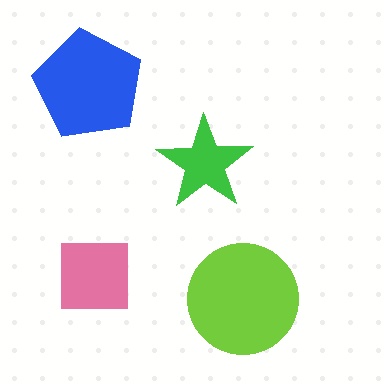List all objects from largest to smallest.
The lime circle, the blue pentagon, the pink square, the green star.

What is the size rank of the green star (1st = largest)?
4th.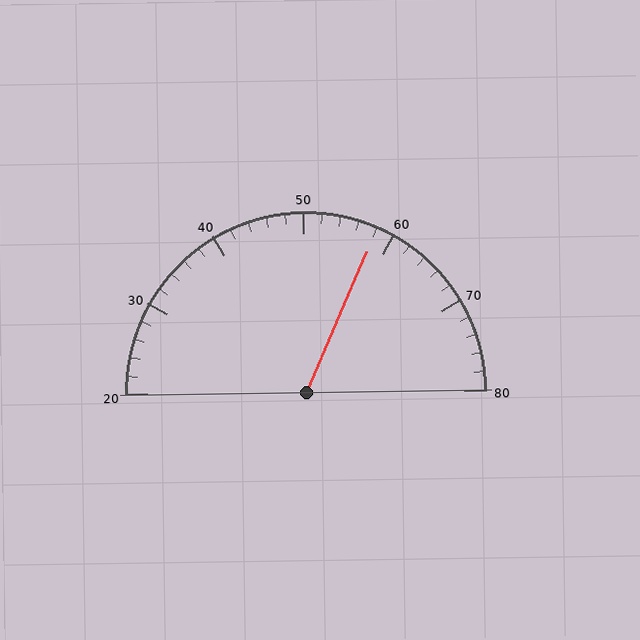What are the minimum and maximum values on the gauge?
The gauge ranges from 20 to 80.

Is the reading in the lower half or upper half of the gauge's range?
The reading is in the upper half of the range (20 to 80).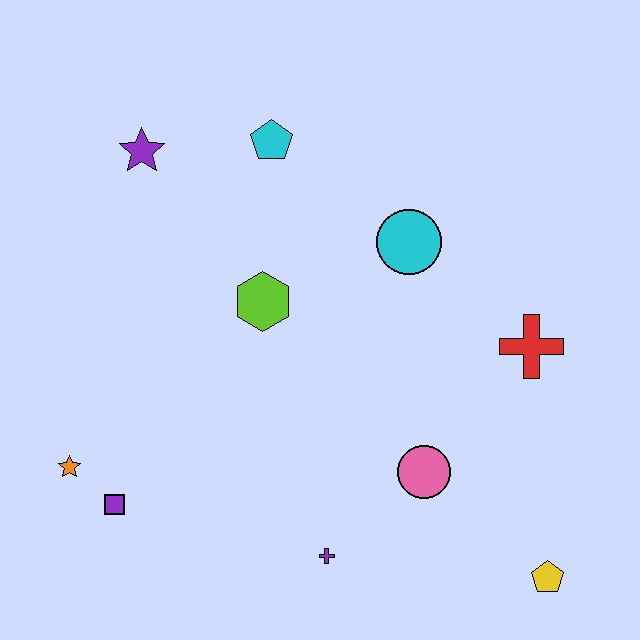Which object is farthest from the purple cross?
The purple star is farthest from the purple cross.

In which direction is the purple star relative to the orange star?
The purple star is above the orange star.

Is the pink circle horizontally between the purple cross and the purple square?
No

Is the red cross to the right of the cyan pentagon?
Yes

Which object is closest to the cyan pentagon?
The purple star is closest to the cyan pentagon.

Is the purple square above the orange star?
No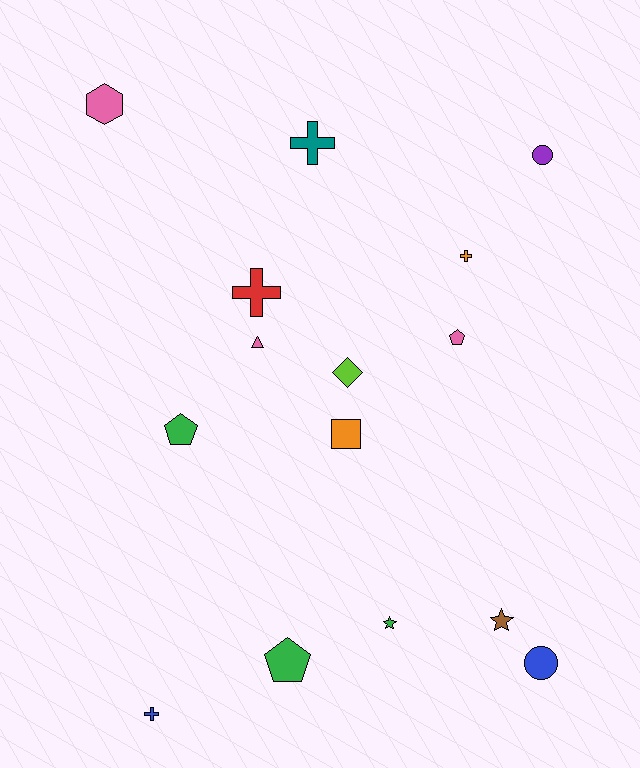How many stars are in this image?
There are 2 stars.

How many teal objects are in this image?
There is 1 teal object.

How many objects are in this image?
There are 15 objects.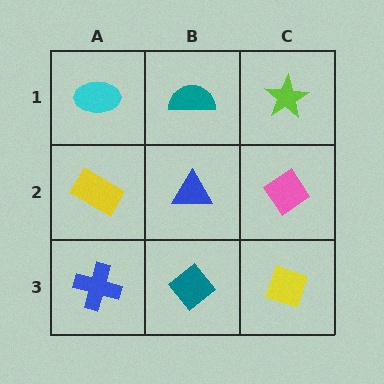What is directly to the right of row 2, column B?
A pink diamond.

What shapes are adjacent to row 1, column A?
A yellow rectangle (row 2, column A), a teal semicircle (row 1, column B).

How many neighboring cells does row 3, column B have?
3.